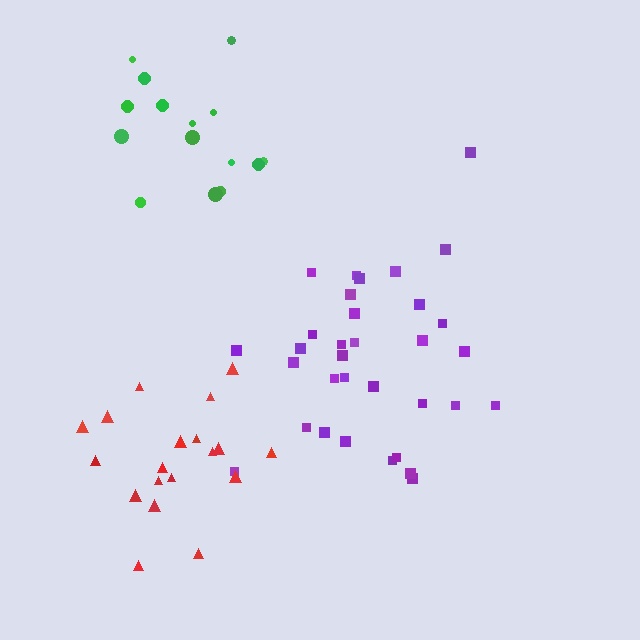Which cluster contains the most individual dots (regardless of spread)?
Purple (33).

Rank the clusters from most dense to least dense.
purple, red, green.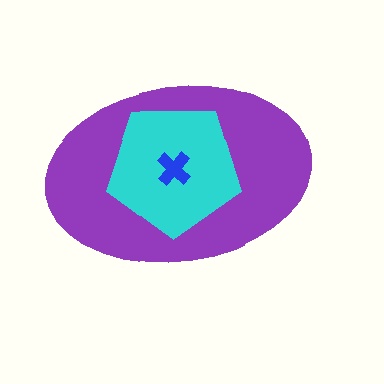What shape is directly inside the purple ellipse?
The cyan pentagon.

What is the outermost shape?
The purple ellipse.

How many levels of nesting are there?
3.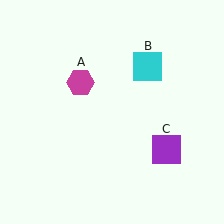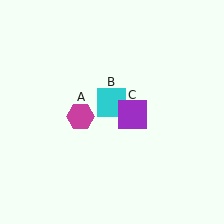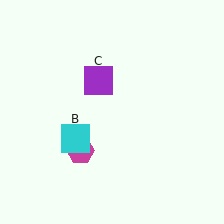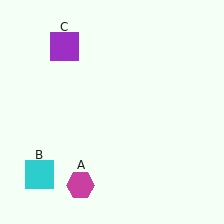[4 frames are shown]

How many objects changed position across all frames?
3 objects changed position: magenta hexagon (object A), cyan square (object B), purple square (object C).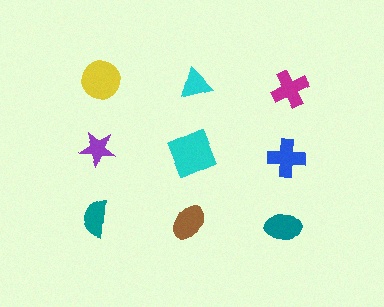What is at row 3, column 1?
A teal semicircle.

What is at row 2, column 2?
A cyan square.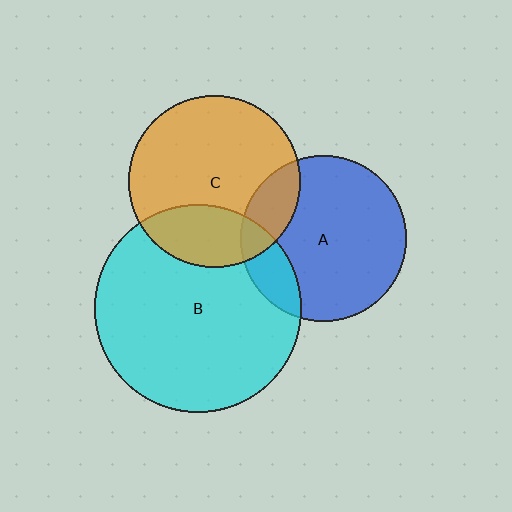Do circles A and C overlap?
Yes.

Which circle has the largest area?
Circle B (cyan).